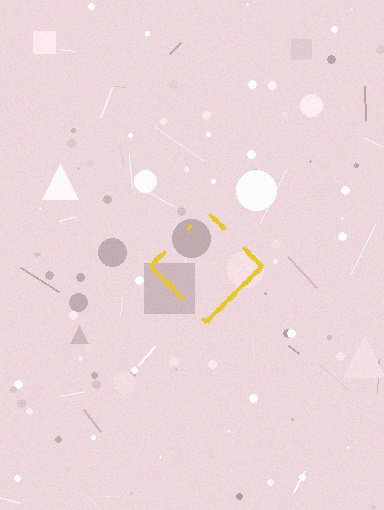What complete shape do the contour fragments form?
The contour fragments form a diamond.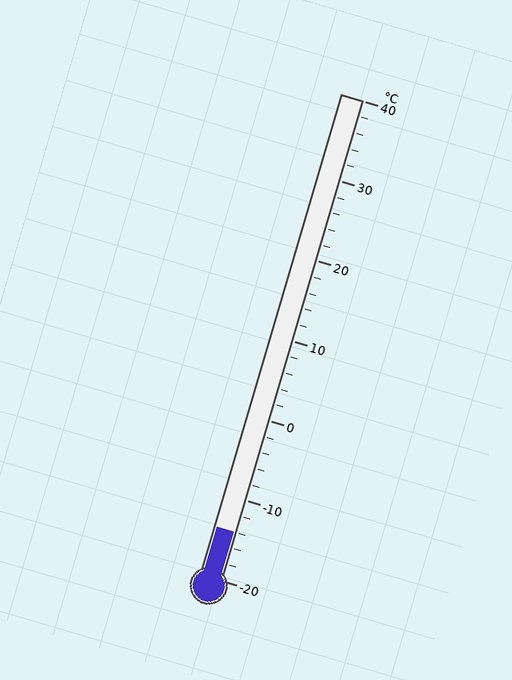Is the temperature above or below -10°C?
The temperature is below -10°C.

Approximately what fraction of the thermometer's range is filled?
The thermometer is filled to approximately 10% of its range.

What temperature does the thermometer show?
The thermometer shows approximately -14°C.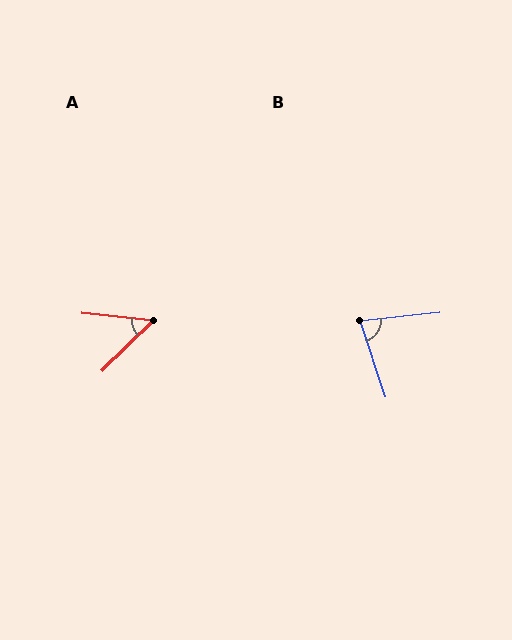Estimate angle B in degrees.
Approximately 78 degrees.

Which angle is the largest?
B, at approximately 78 degrees.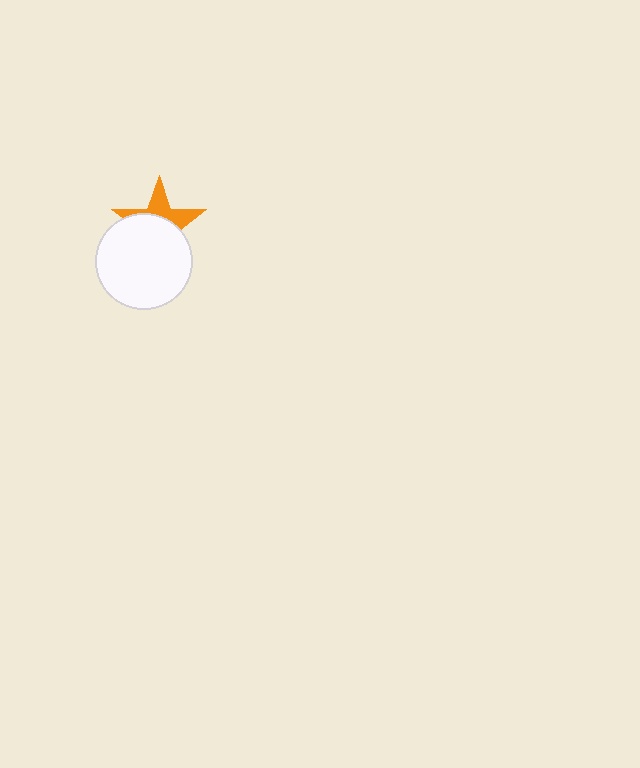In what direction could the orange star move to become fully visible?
The orange star could move up. That would shift it out from behind the white circle entirely.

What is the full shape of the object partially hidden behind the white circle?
The partially hidden object is an orange star.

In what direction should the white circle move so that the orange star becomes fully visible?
The white circle should move down. That is the shortest direction to clear the overlap and leave the orange star fully visible.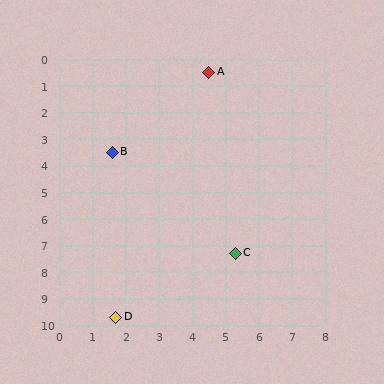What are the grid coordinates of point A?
Point A is at approximately (4.5, 0.5).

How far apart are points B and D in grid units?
Points B and D are about 6.2 grid units apart.